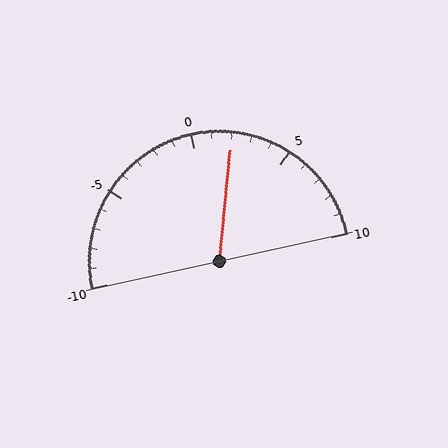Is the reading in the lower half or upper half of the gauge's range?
The reading is in the upper half of the range (-10 to 10).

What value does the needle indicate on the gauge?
The needle indicates approximately 2.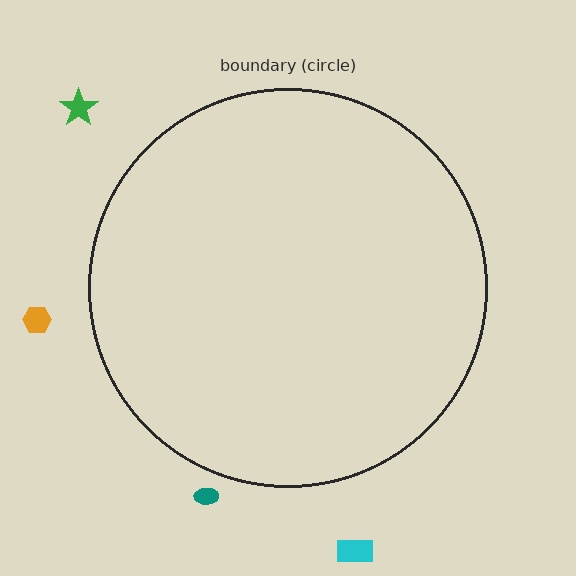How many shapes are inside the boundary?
0 inside, 4 outside.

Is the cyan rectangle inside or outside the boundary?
Outside.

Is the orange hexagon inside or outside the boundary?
Outside.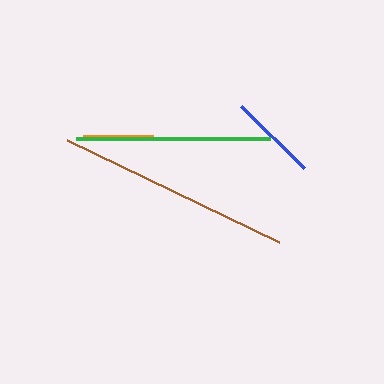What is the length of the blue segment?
The blue segment is approximately 88 pixels long.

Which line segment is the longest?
The brown line is the longest at approximately 235 pixels.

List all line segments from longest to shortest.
From longest to shortest: brown, green, blue, orange.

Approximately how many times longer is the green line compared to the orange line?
The green line is approximately 2.8 times the length of the orange line.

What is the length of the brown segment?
The brown segment is approximately 235 pixels long.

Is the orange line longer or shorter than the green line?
The green line is longer than the orange line.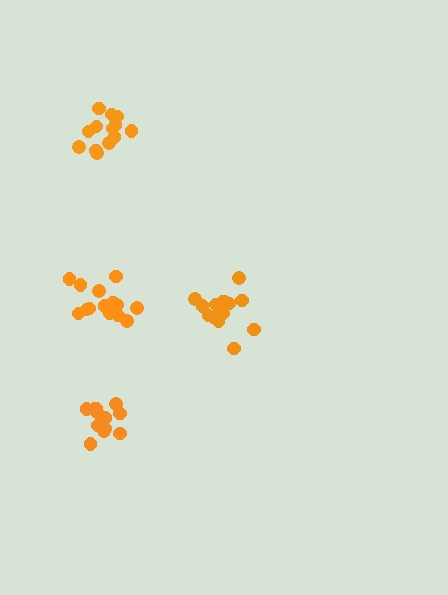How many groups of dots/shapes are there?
There are 4 groups.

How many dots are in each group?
Group 1: 15 dots, Group 2: 13 dots, Group 3: 15 dots, Group 4: 13 dots (56 total).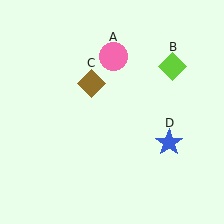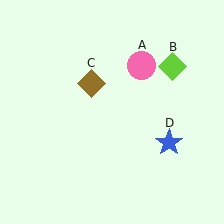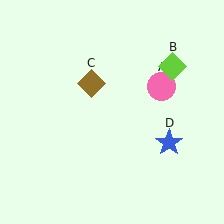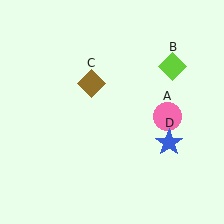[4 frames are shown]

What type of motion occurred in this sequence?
The pink circle (object A) rotated clockwise around the center of the scene.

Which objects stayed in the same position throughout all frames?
Lime diamond (object B) and brown diamond (object C) and blue star (object D) remained stationary.